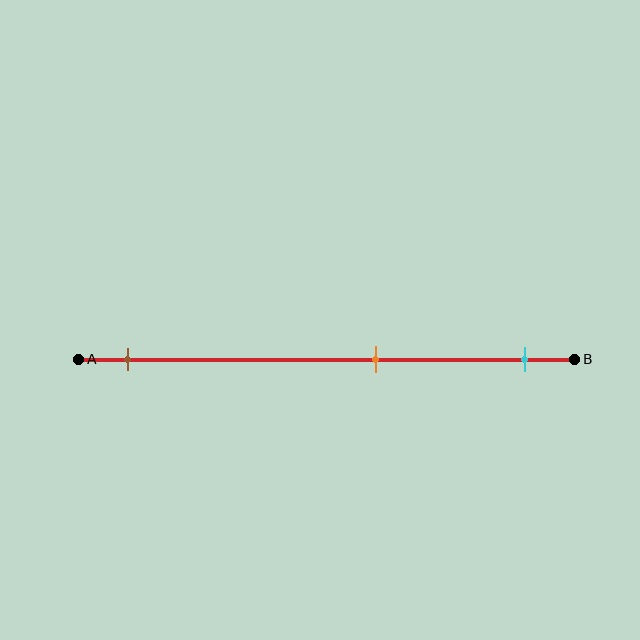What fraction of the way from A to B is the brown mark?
The brown mark is approximately 10% (0.1) of the way from A to B.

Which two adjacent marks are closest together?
The orange and cyan marks are the closest adjacent pair.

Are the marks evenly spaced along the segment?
No, the marks are not evenly spaced.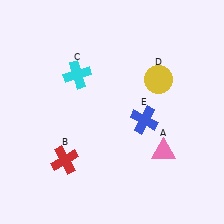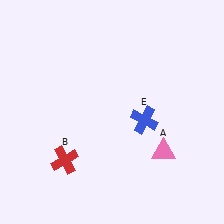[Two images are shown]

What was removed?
The cyan cross (C), the yellow circle (D) were removed in Image 2.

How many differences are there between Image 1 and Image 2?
There are 2 differences between the two images.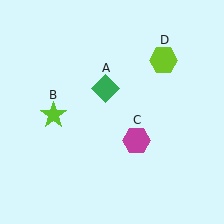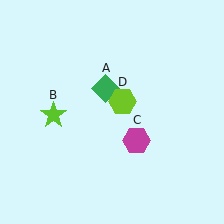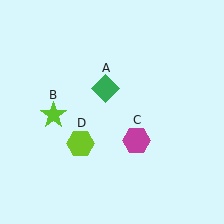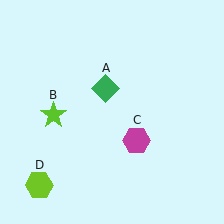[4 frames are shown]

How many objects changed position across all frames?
1 object changed position: lime hexagon (object D).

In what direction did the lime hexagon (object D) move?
The lime hexagon (object D) moved down and to the left.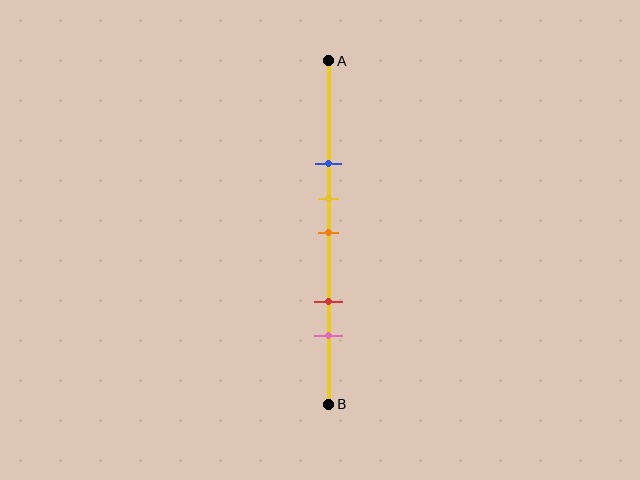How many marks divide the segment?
There are 5 marks dividing the segment.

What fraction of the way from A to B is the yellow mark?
The yellow mark is approximately 40% (0.4) of the way from A to B.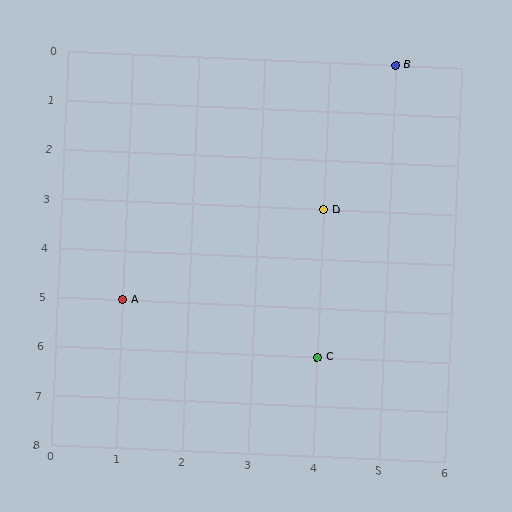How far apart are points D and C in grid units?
Points D and C are 3 rows apart.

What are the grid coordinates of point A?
Point A is at grid coordinates (1, 5).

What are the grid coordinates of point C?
Point C is at grid coordinates (4, 6).